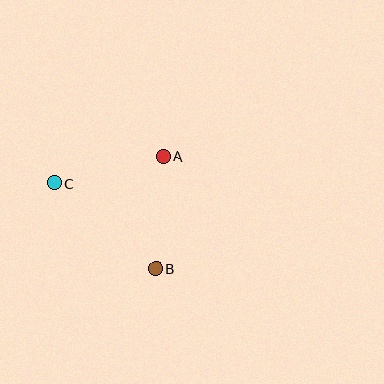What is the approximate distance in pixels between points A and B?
The distance between A and B is approximately 112 pixels.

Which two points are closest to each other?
Points A and C are closest to each other.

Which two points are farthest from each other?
Points B and C are farthest from each other.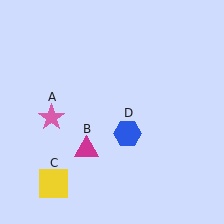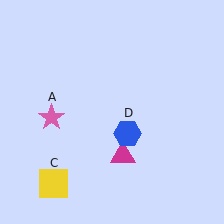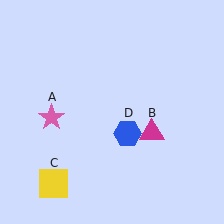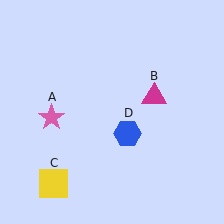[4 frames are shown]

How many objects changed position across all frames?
1 object changed position: magenta triangle (object B).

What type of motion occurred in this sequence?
The magenta triangle (object B) rotated counterclockwise around the center of the scene.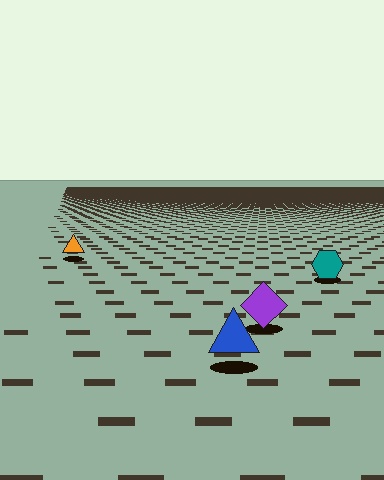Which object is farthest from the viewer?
The orange triangle is farthest from the viewer. It appears smaller and the ground texture around it is denser.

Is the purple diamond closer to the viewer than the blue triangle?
No. The blue triangle is closer — you can tell from the texture gradient: the ground texture is coarser near it.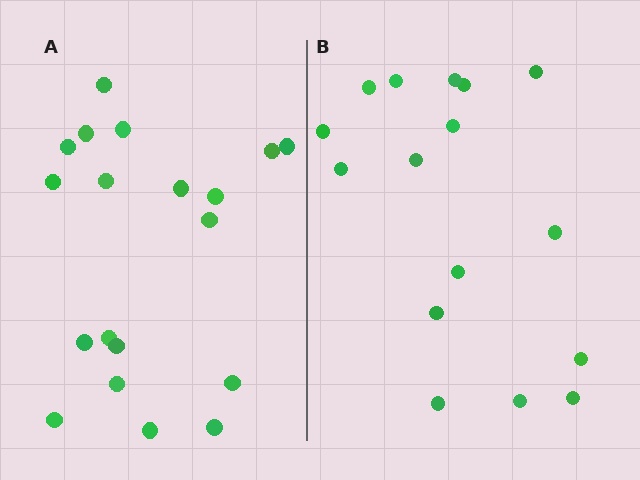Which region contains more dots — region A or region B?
Region A (the left region) has more dots.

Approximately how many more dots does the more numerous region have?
Region A has just a few more — roughly 2 or 3 more dots than region B.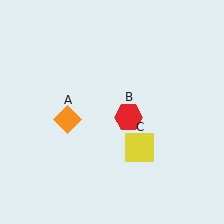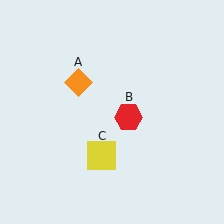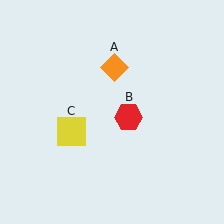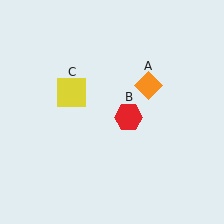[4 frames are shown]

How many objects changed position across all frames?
2 objects changed position: orange diamond (object A), yellow square (object C).